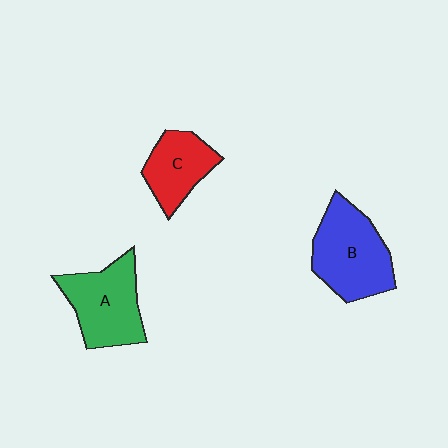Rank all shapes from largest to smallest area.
From largest to smallest: B (blue), A (green), C (red).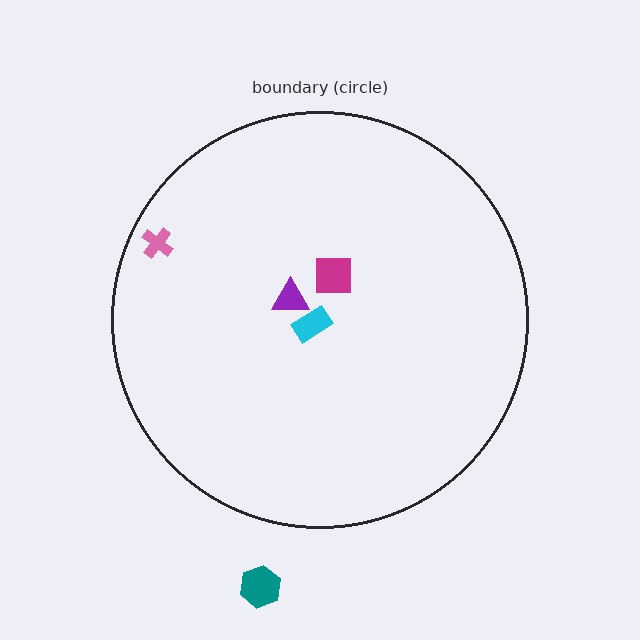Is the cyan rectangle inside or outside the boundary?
Inside.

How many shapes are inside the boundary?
4 inside, 1 outside.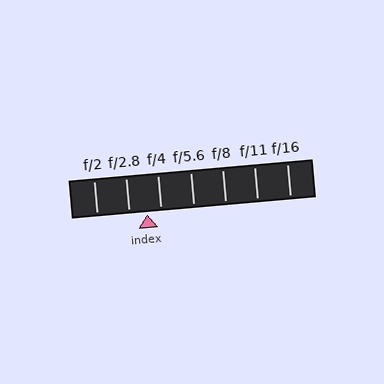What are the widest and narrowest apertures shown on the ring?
The widest aperture shown is f/2 and the narrowest is f/16.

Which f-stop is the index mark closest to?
The index mark is closest to f/4.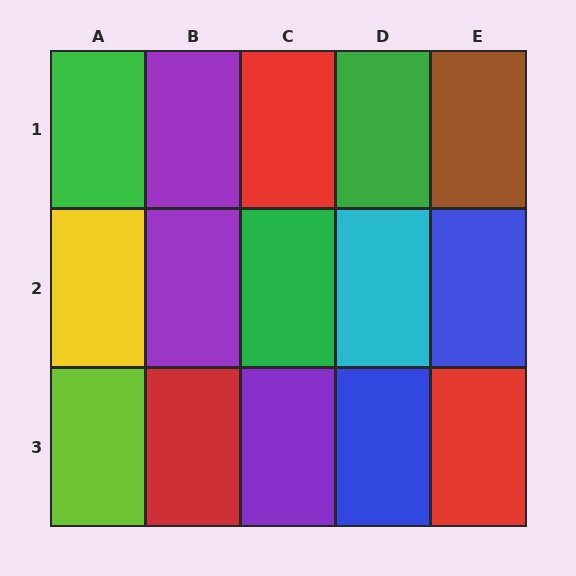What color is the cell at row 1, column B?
Purple.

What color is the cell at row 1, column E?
Brown.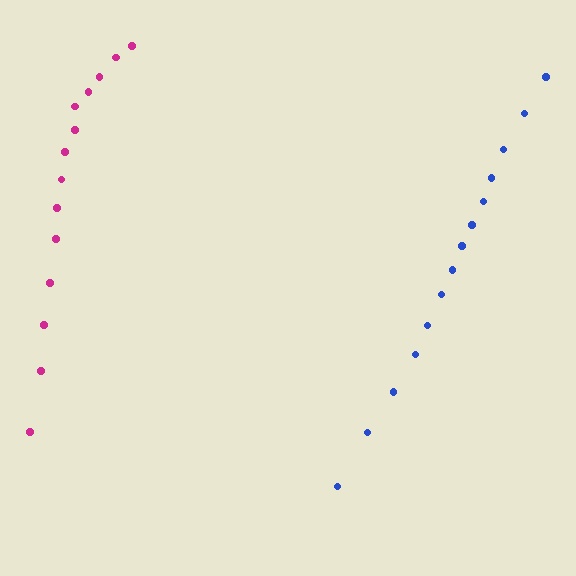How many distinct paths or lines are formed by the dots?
There are 2 distinct paths.